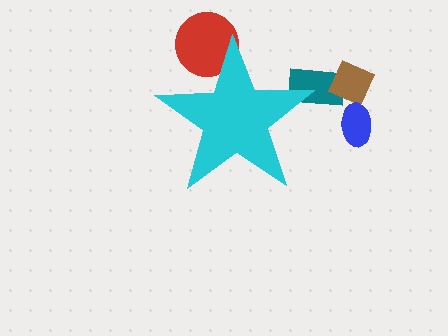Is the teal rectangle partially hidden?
Yes, the teal rectangle is partially hidden behind the cyan star.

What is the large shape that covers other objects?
A cyan star.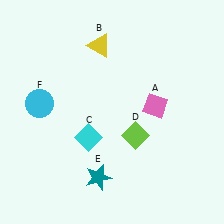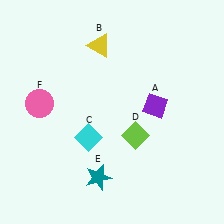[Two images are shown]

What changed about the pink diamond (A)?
In Image 1, A is pink. In Image 2, it changed to purple.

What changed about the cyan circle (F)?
In Image 1, F is cyan. In Image 2, it changed to pink.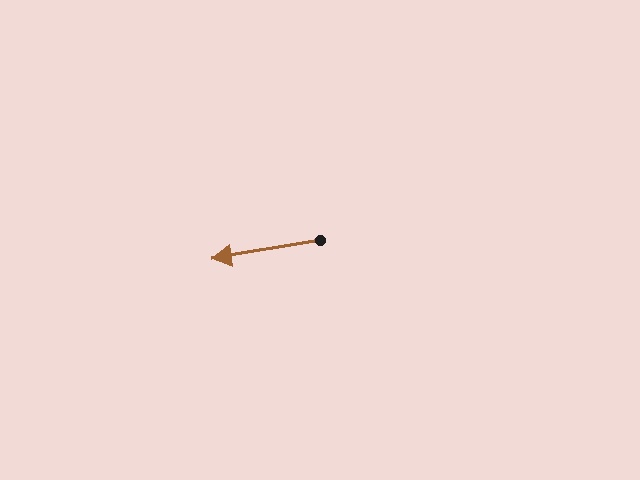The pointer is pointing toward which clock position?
Roughly 9 o'clock.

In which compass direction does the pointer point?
West.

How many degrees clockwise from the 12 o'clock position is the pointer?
Approximately 260 degrees.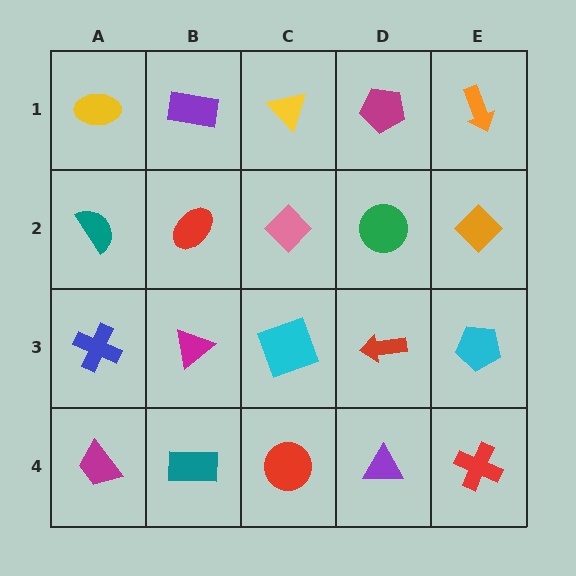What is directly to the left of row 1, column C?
A purple rectangle.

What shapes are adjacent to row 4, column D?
A red arrow (row 3, column D), a red circle (row 4, column C), a red cross (row 4, column E).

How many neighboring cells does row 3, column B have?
4.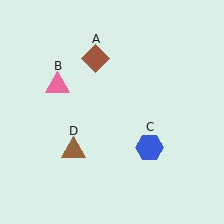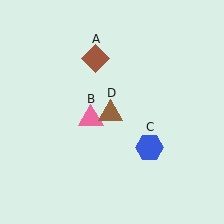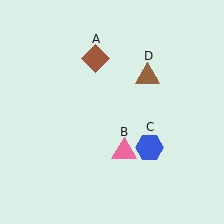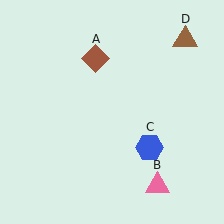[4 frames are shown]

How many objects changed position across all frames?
2 objects changed position: pink triangle (object B), brown triangle (object D).